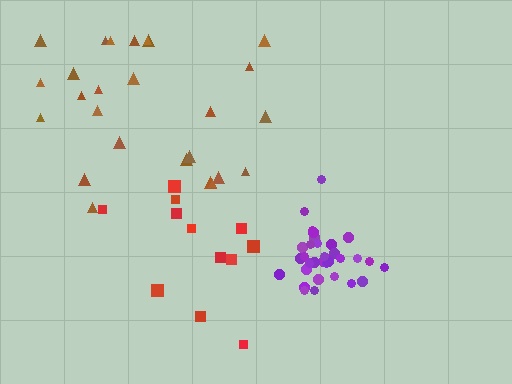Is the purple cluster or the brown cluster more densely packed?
Purple.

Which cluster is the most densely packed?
Purple.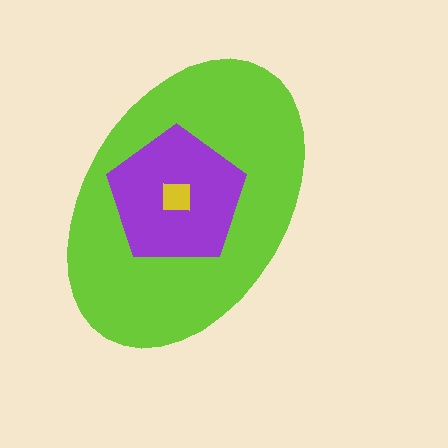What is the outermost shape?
The lime ellipse.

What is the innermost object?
The yellow square.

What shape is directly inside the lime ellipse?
The purple pentagon.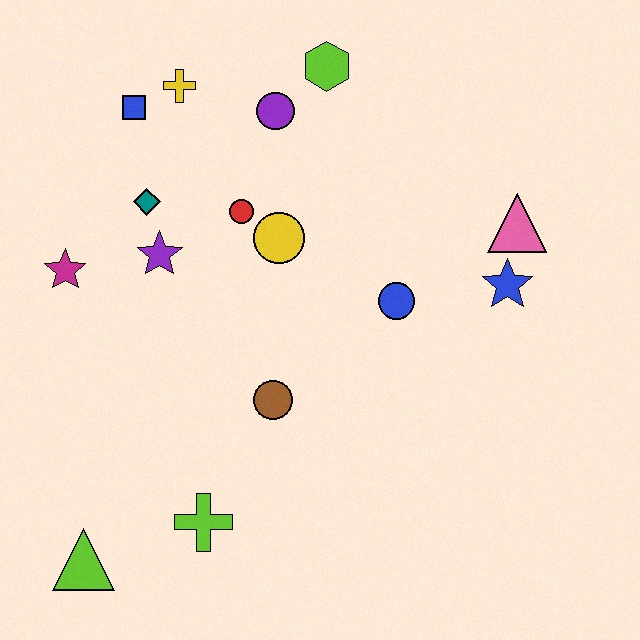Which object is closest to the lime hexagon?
The purple circle is closest to the lime hexagon.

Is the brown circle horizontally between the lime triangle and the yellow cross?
No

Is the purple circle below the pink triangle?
No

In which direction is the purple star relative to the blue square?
The purple star is below the blue square.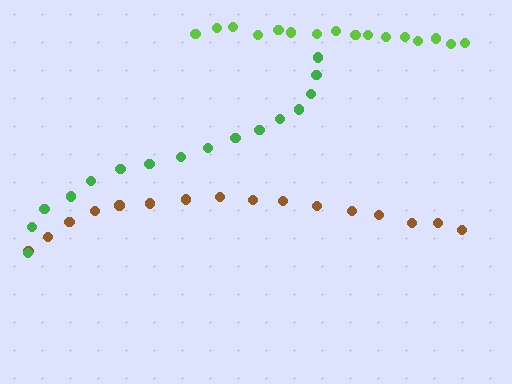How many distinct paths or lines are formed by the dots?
There are 3 distinct paths.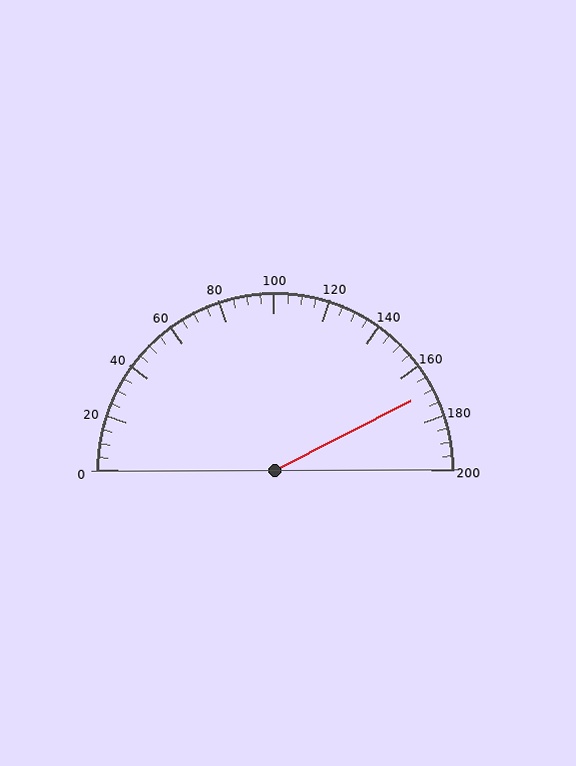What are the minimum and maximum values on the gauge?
The gauge ranges from 0 to 200.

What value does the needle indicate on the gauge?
The needle indicates approximately 170.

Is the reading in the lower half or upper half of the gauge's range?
The reading is in the upper half of the range (0 to 200).